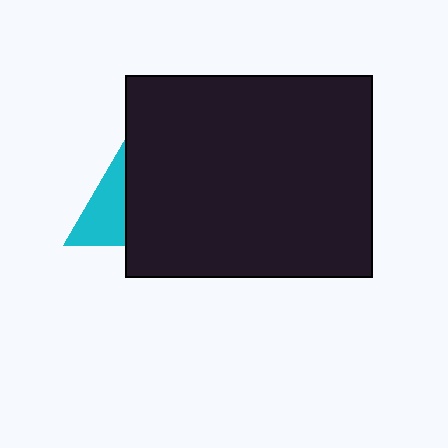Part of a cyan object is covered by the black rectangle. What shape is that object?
It is a triangle.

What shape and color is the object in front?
The object in front is a black rectangle.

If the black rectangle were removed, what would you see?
You would see the complete cyan triangle.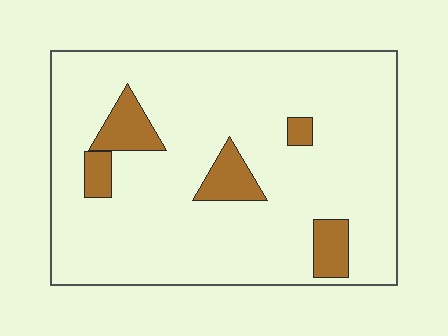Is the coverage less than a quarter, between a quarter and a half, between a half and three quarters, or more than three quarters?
Less than a quarter.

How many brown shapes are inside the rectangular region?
5.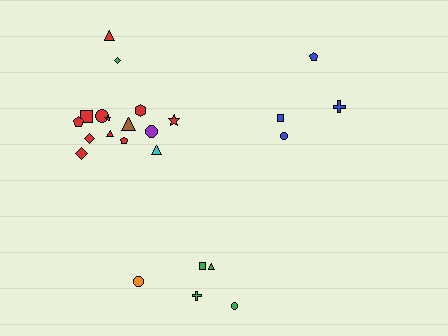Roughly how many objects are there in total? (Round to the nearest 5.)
Roughly 25 objects in total.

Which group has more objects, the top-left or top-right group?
The top-left group.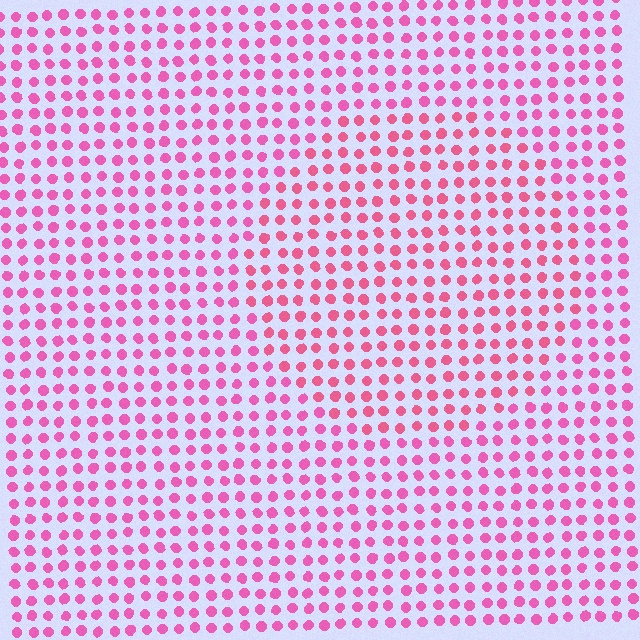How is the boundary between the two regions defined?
The boundary is defined purely by a slight shift in hue (about 17 degrees). Spacing, size, and orientation are identical on both sides.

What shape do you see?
I see a circle.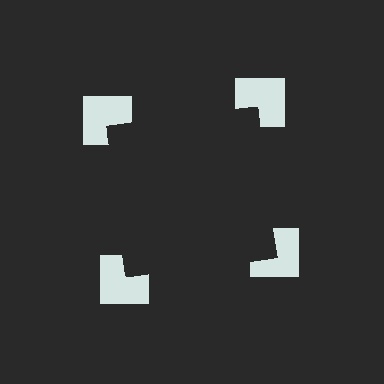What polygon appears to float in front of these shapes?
An illusory square — its edges are inferred from the aligned wedge cuts in the notched squares, not physically drawn.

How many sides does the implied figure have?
4 sides.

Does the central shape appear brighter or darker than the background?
It typically appears slightly darker than the background, even though no actual brightness change is drawn.